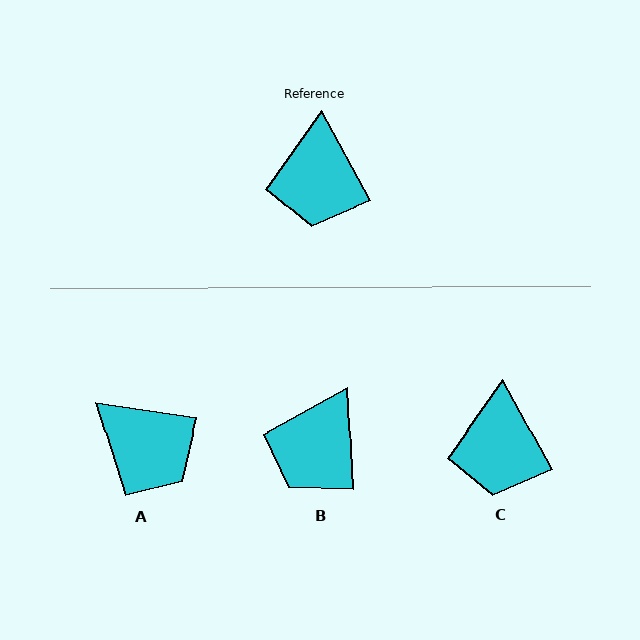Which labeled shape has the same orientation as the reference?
C.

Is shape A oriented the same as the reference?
No, it is off by about 53 degrees.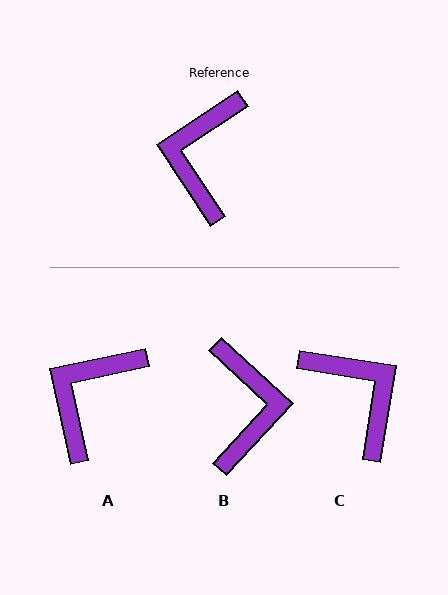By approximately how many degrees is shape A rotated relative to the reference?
Approximately 21 degrees clockwise.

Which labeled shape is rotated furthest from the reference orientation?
B, about 166 degrees away.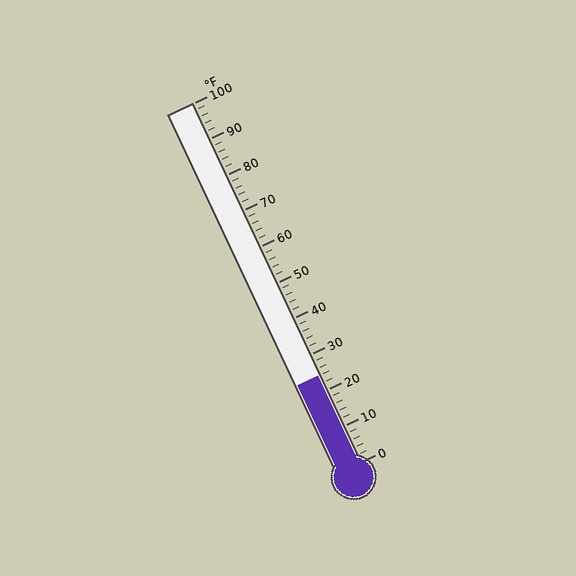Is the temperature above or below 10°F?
The temperature is above 10°F.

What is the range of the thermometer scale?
The thermometer scale ranges from 0°F to 100°F.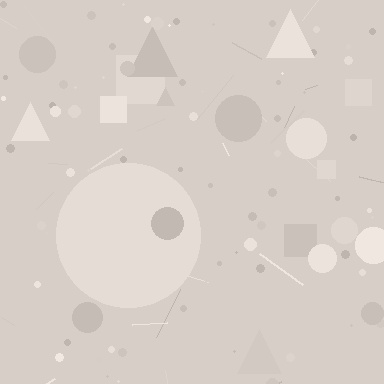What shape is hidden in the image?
A circle is hidden in the image.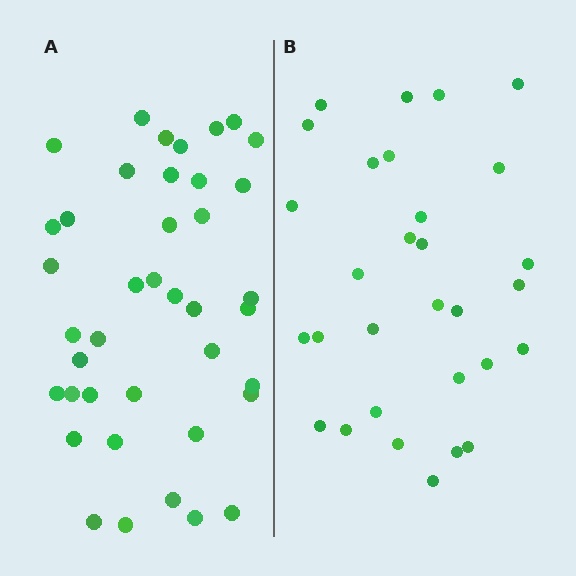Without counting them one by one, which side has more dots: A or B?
Region A (the left region) has more dots.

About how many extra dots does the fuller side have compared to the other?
Region A has roughly 10 or so more dots than region B.